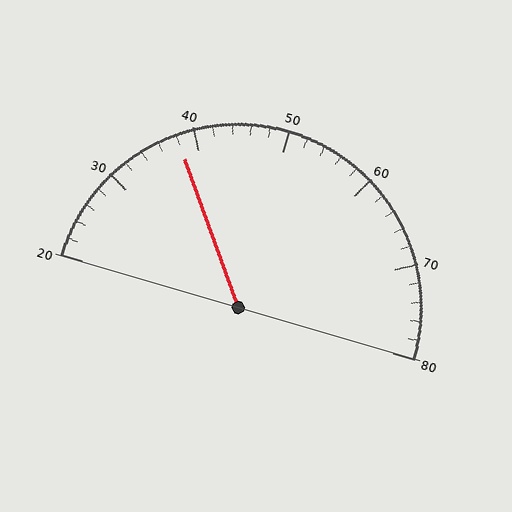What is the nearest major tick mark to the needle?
The nearest major tick mark is 40.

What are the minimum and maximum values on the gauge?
The gauge ranges from 20 to 80.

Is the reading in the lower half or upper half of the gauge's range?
The reading is in the lower half of the range (20 to 80).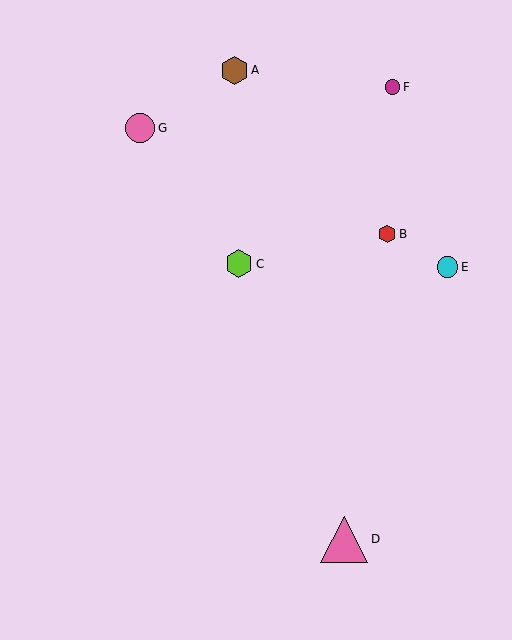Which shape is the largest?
The pink triangle (labeled D) is the largest.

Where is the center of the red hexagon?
The center of the red hexagon is at (387, 234).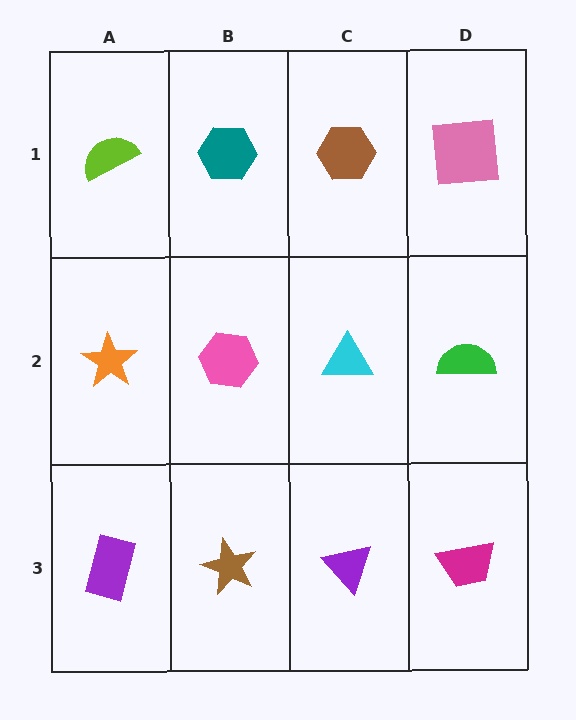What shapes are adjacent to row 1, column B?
A pink hexagon (row 2, column B), a lime semicircle (row 1, column A), a brown hexagon (row 1, column C).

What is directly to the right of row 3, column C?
A magenta trapezoid.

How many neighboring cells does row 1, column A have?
2.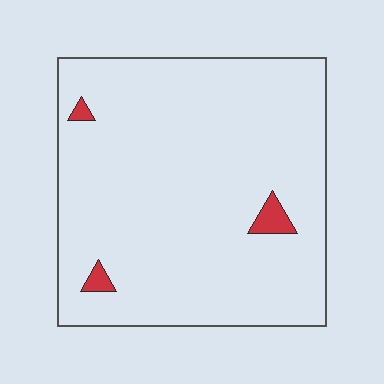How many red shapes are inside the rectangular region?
3.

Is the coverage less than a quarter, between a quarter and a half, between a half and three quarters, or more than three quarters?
Less than a quarter.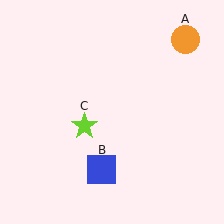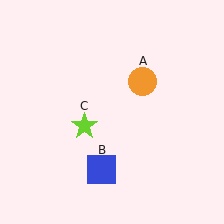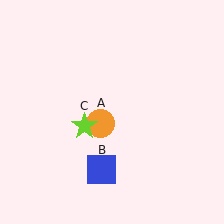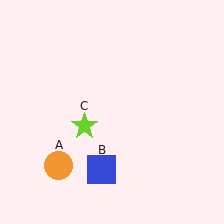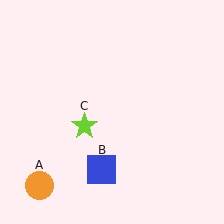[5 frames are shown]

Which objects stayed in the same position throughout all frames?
Blue square (object B) and lime star (object C) remained stationary.